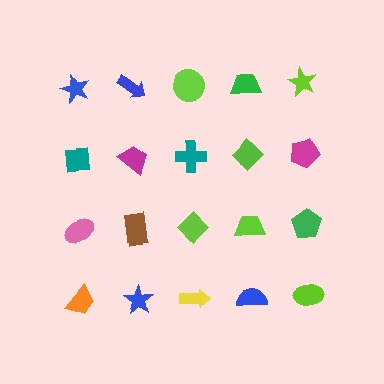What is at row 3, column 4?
A lime trapezoid.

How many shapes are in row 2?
5 shapes.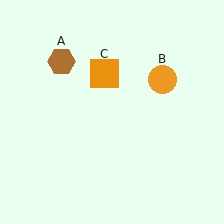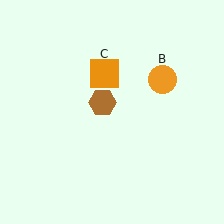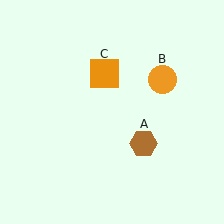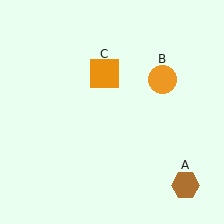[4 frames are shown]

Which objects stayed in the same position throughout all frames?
Orange circle (object B) and orange square (object C) remained stationary.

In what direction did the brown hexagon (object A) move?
The brown hexagon (object A) moved down and to the right.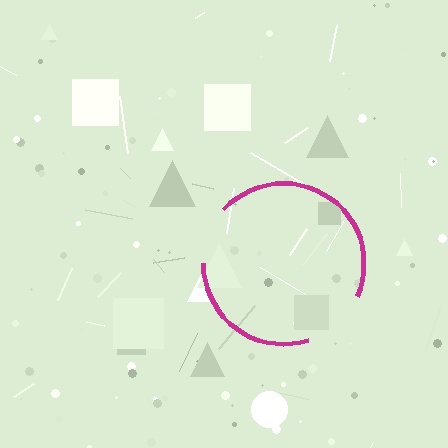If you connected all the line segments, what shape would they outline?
They would outline a circle.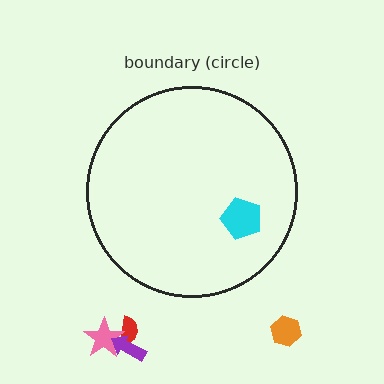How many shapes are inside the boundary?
1 inside, 4 outside.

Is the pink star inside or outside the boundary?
Outside.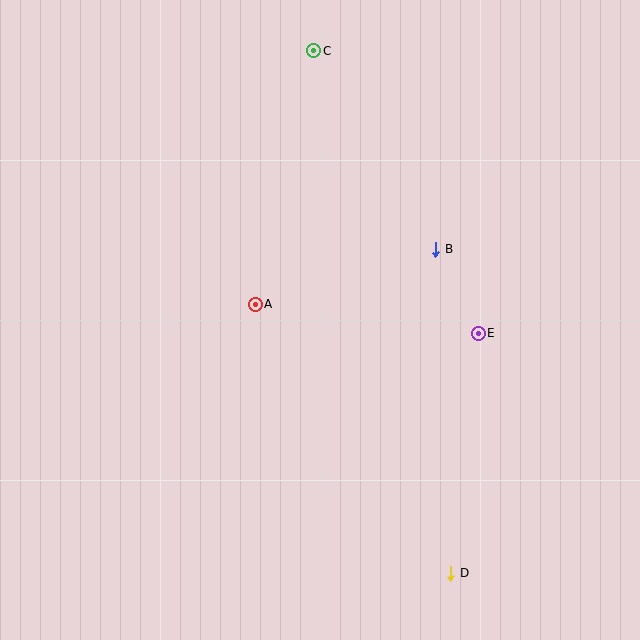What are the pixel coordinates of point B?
Point B is at (436, 249).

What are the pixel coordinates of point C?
Point C is at (314, 51).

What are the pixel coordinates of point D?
Point D is at (451, 573).